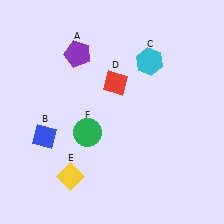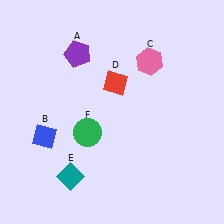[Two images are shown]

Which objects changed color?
C changed from cyan to pink. E changed from yellow to teal.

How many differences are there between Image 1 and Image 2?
There are 2 differences between the two images.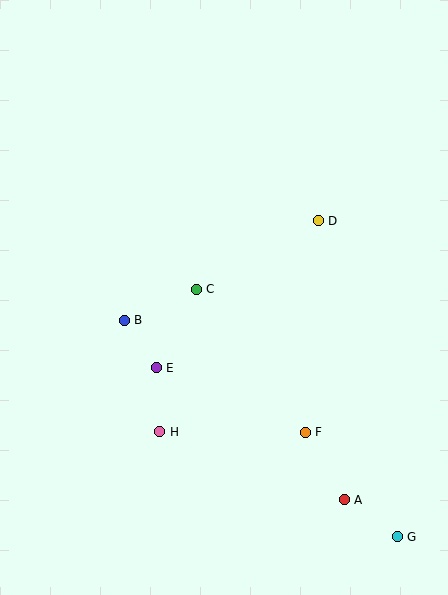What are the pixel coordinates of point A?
Point A is at (344, 500).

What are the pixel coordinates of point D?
Point D is at (318, 221).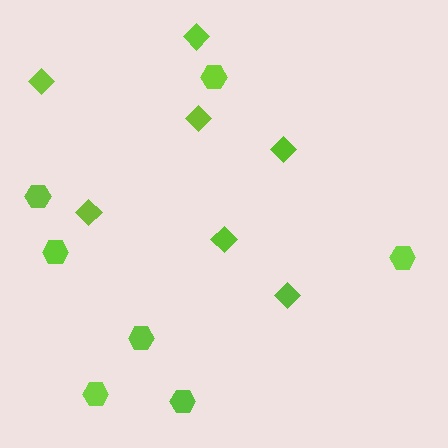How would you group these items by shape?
There are 2 groups: one group of diamonds (7) and one group of hexagons (7).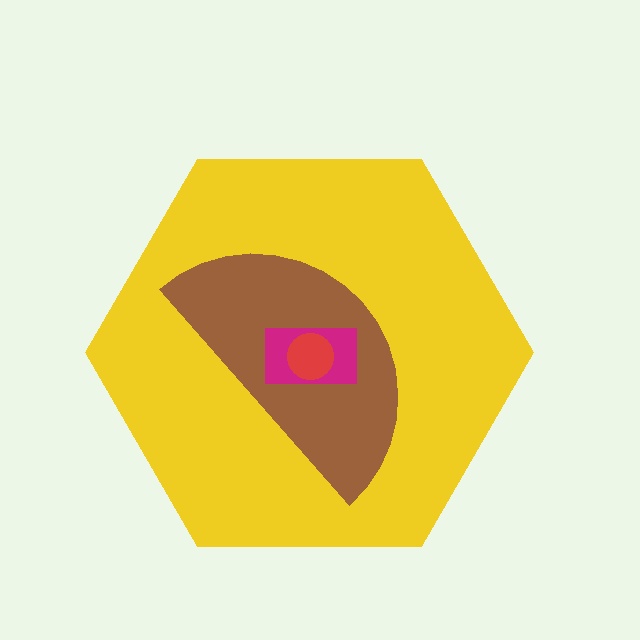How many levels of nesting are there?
4.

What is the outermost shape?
The yellow hexagon.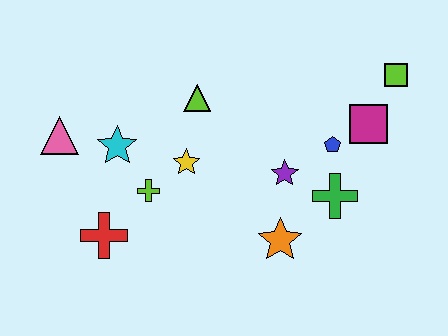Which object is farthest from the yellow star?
The lime square is farthest from the yellow star.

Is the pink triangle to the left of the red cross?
Yes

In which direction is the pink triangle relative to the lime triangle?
The pink triangle is to the left of the lime triangle.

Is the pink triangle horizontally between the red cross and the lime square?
No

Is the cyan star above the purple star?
Yes